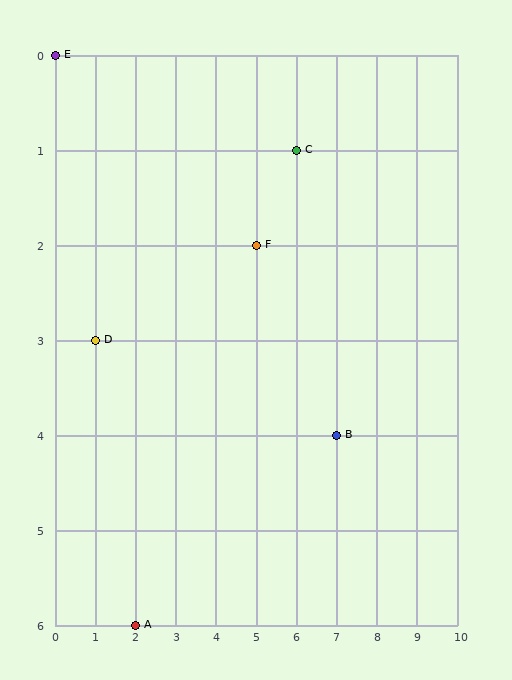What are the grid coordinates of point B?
Point B is at grid coordinates (7, 4).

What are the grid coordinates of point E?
Point E is at grid coordinates (0, 0).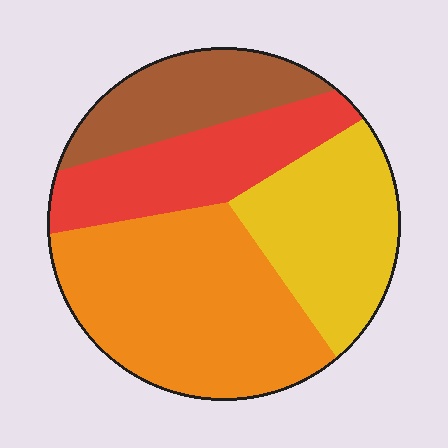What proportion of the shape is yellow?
Yellow takes up about one quarter (1/4) of the shape.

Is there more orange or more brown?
Orange.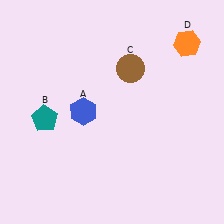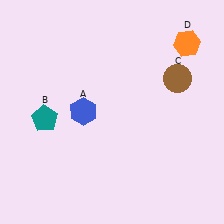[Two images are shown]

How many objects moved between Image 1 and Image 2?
1 object moved between the two images.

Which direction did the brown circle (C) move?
The brown circle (C) moved right.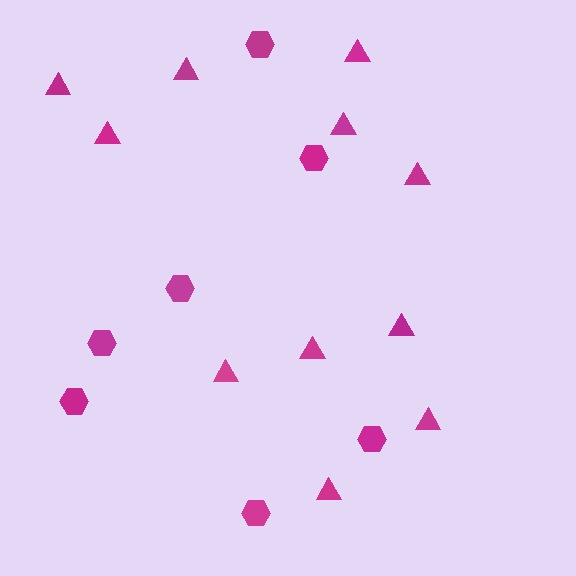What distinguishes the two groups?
There are 2 groups: one group of triangles (11) and one group of hexagons (7).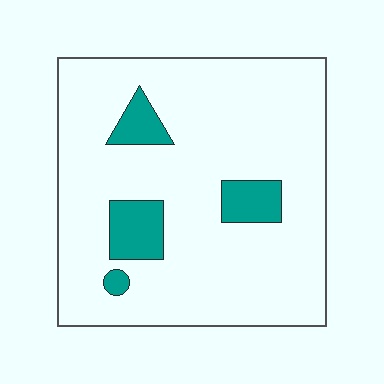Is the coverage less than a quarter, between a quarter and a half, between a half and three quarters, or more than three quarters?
Less than a quarter.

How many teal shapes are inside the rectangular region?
4.